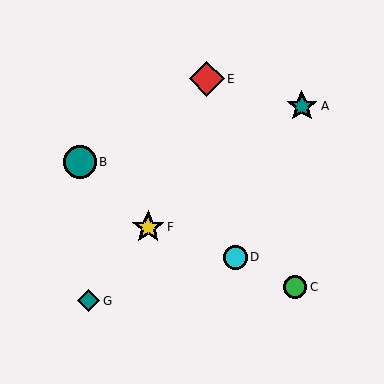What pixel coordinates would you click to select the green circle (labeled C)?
Click at (295, 287) to select the green circle C.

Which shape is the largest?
The red diamond (labeled E) is the largest.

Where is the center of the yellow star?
The center of the yellow star is at (148, 227).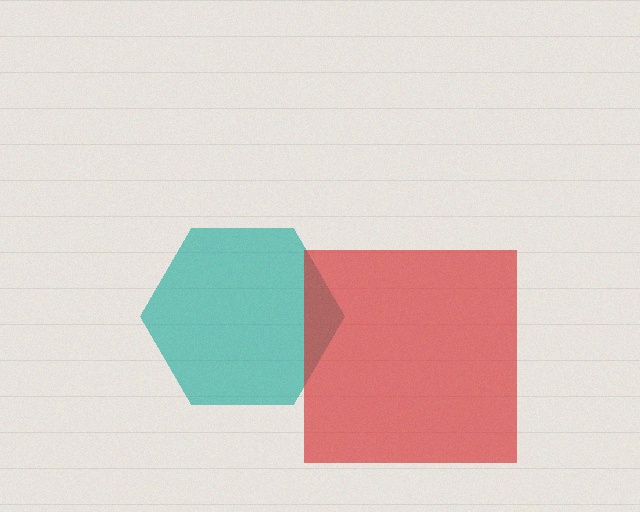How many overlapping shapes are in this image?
There are 2 overlapping shapes in the image.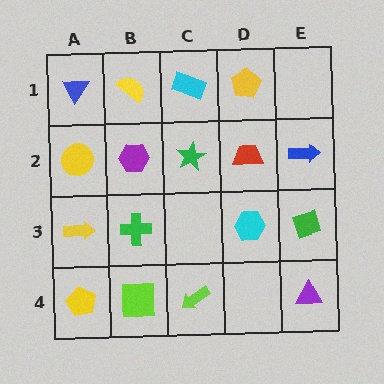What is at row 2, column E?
A blue arrow.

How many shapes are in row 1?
4 shapes.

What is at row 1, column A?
A blue triangle.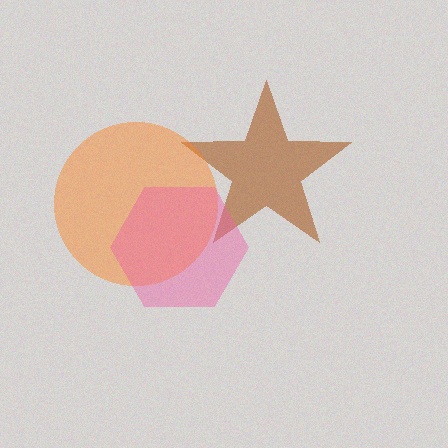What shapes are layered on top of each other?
The layered shapes are: a brown star, an orange circle, a pink hexagon.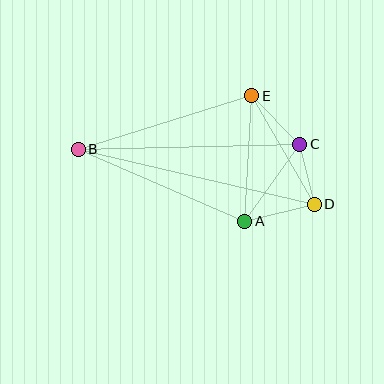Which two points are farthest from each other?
Points B and D are farthest from each other.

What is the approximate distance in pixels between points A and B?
The distance between A and B is approximately 181 pixels.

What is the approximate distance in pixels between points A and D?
The distance between A and D is approximately 72 pixels.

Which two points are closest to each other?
Points C and D are closest to each other.